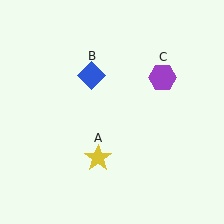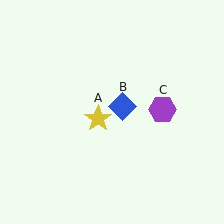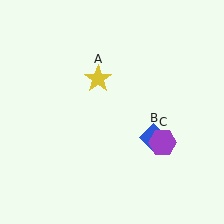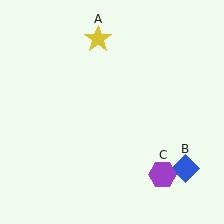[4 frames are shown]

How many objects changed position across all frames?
3 objects changed position: yellow star (object A), blue diamond (object B), purple hexagon (object C).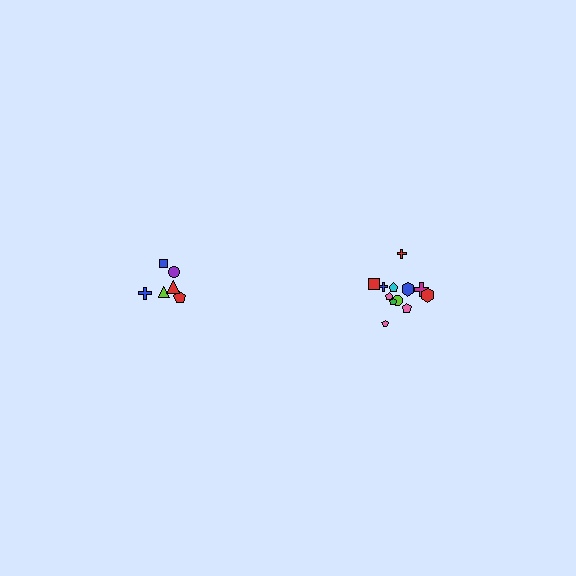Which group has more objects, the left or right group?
The right group.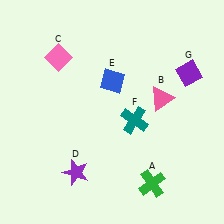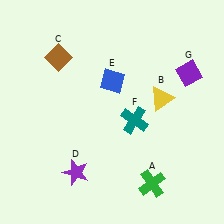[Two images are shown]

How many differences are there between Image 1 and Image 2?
There are 2 differences between the two images.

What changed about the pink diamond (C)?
In Image 1, C is pink. In Image 2, it changed to brown.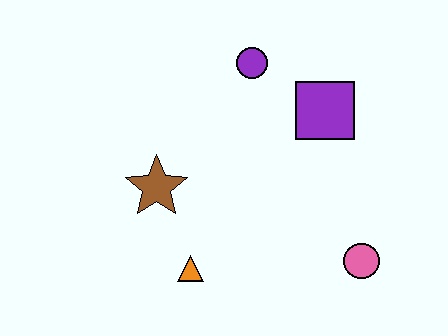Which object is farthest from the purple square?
The orange triangle is farthest from the purple square.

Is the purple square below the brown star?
No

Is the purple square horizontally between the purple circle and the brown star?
No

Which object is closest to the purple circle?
The purple square is closest to the purple circle.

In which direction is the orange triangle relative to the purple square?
The orange triangle is below the purple square.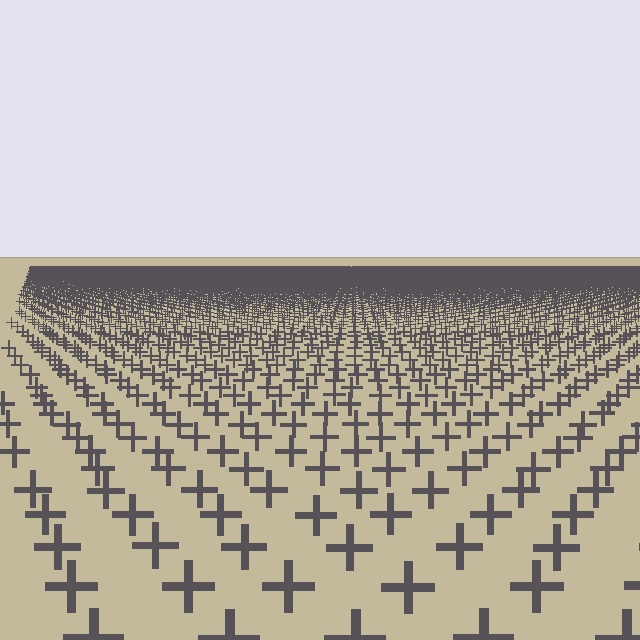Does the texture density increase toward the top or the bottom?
Density increases toward the top.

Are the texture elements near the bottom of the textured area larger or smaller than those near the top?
Larger. Near the bottom, elements are closer to the viewer and appear at a bigger on-screen size.